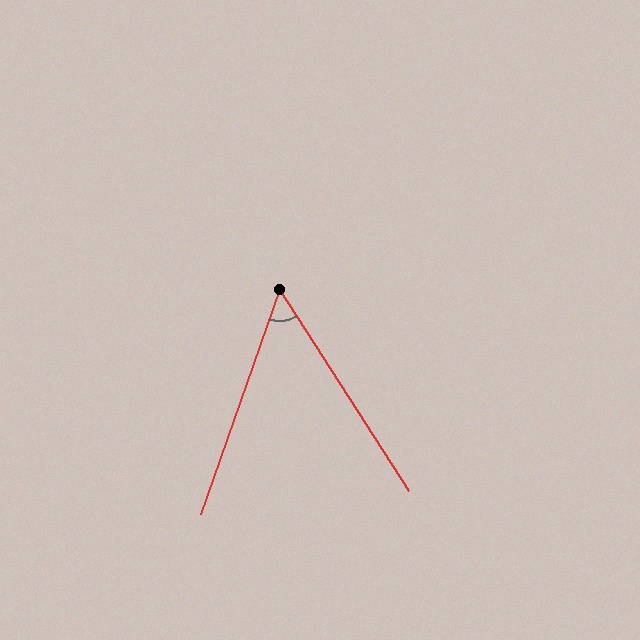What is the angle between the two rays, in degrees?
Approximately 52 degrees.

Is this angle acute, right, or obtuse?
It is acute.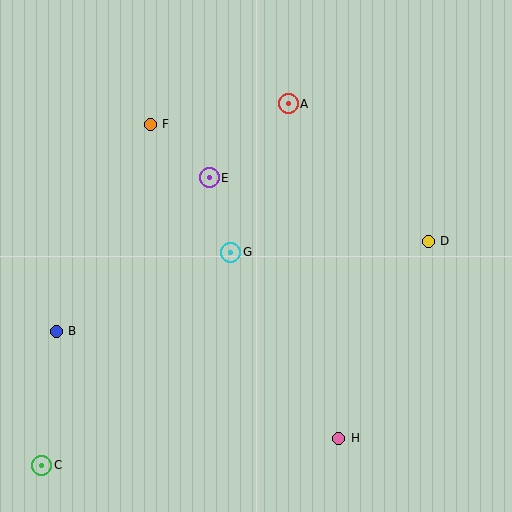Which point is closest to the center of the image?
Point G at (231, 252) is closest to the center.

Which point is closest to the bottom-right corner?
Point H is closest to the bottom-right corner.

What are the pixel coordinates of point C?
Point C is at (42, 465).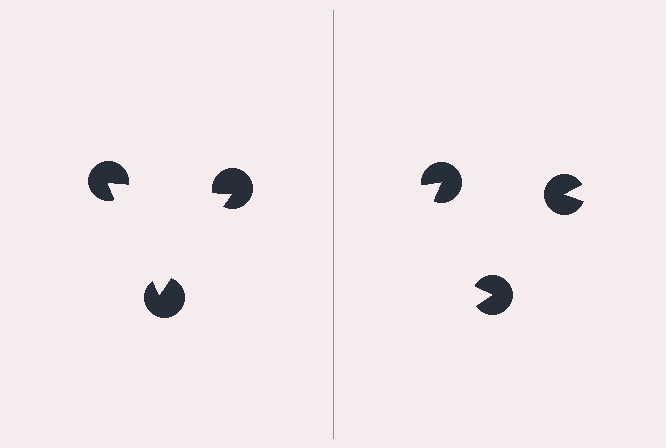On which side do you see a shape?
An illusory triangle appears on the left side. On the right side the wedge cuts are rotated, so no coherent shape forms.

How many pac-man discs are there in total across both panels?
6 — 3 on each side.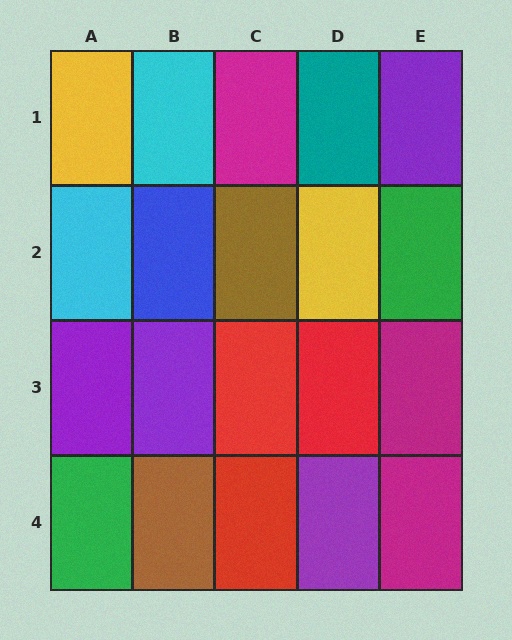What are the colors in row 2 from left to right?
Cyan, blue, brown, yellow, green.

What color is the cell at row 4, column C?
Red.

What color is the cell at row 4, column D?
Purple.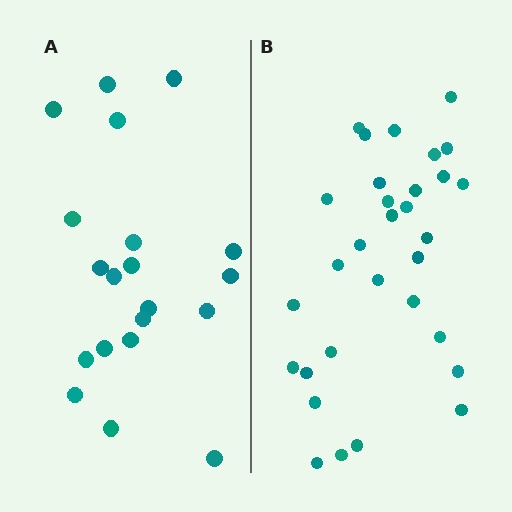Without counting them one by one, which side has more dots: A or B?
Region B (the right region) has more dots.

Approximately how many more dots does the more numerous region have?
Region B has roughly 12 or so more dots than region A.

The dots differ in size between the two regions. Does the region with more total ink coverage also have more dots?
No. Region A has more total ink coverage because its dots are larger, but region B actually contains more individual dots. Total area can be misleading — the number of items is what matters here.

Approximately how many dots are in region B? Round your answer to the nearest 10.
About 30 dots. (The exact count is 31, which rounds to 30.)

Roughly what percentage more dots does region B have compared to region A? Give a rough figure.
About 55% more.